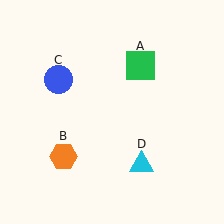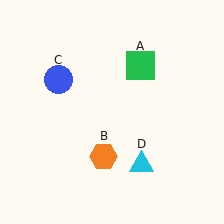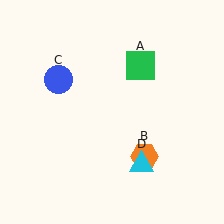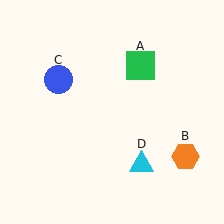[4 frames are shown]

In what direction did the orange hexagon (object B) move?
The orange hexagon (object B) moved right.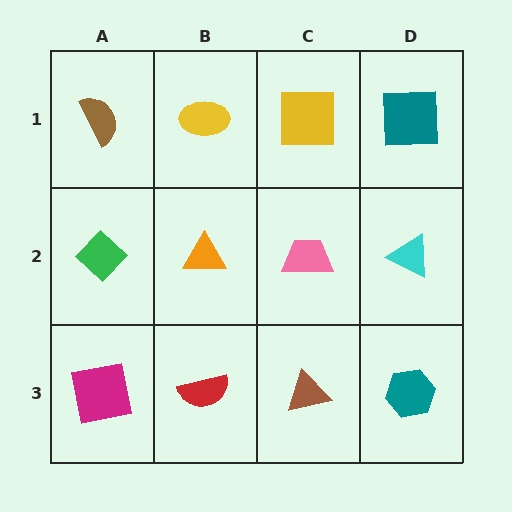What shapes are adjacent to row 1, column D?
A cyan triangle (row 2, column D), a yellow square (row 1, column C).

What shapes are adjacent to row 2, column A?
A brown semicircle (row 1, column A), a magenta square (row 3, column A), an orange triangle (row 2, column B).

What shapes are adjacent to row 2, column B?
A yellow ellipse (row 1, column B), a red semicircle (row 3, column B), a green diamond (row 2, column A), a pink trapezoid (row 2, column C).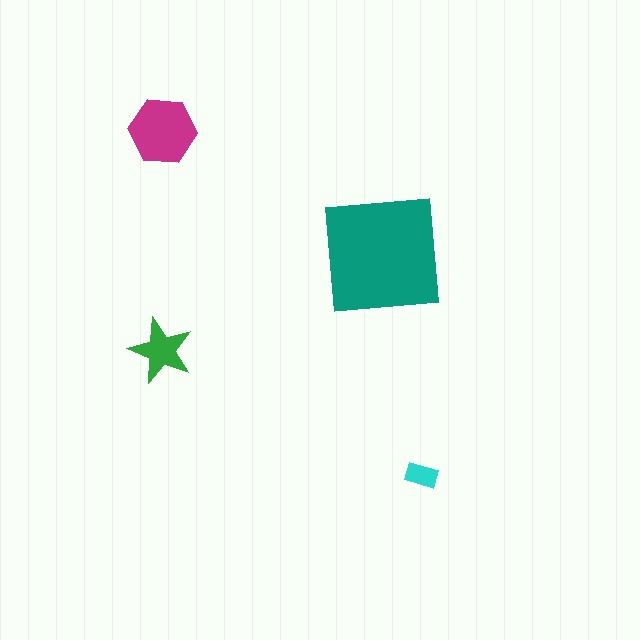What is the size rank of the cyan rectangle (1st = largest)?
4th.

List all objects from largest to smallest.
The teal square, the magenta hexagon, the green star, the cyan rectangle.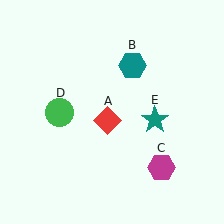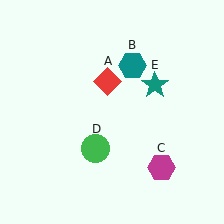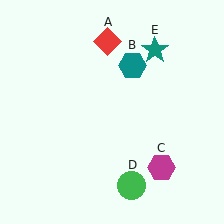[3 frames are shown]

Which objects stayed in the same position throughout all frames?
Teal hexagon (object B) and magenta hexagon (object C) remained stationary.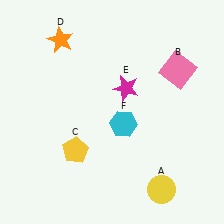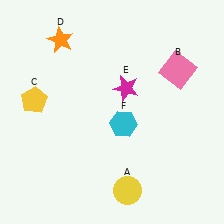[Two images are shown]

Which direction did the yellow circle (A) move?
The yellow circle (A) moved left.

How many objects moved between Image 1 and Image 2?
2 objects moved between the two images.